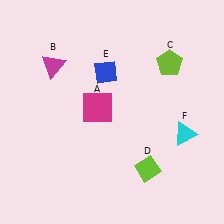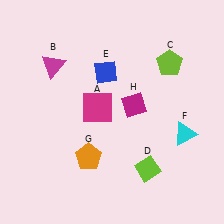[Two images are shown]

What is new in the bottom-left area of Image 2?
An orange pentagon (G) was added in the bottom-left area of Image 2.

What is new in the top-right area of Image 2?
A magenta diamond (H) was added in the top-right area of Image 2.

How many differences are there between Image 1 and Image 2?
There are 2 differences between the two images.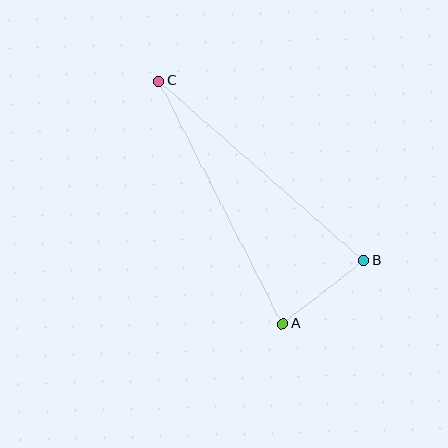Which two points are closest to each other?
Points A and B are closest to each other.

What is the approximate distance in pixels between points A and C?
The distance between A and C is approximately 272 pixels.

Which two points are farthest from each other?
Points B and C are farthest from each other.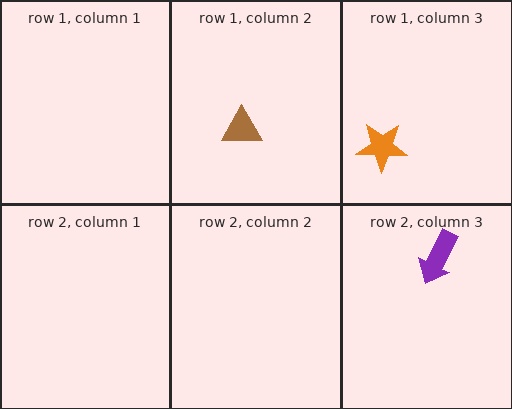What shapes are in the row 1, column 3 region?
The orange star.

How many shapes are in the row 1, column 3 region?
1.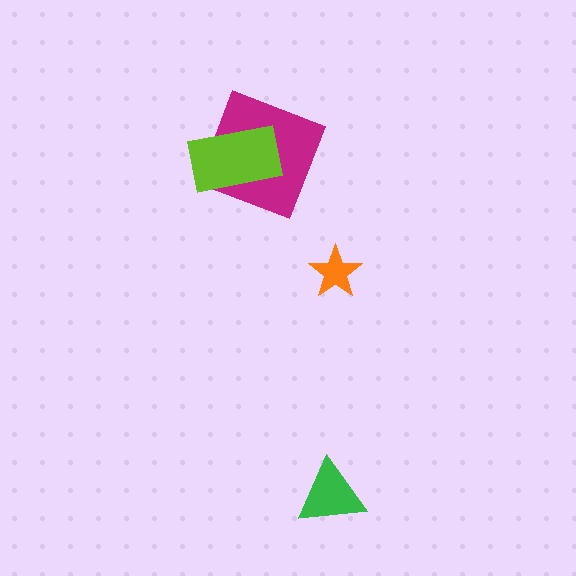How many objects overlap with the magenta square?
1 object overlaps with the magenta square.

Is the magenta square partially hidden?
Yes, it is partially covered by another shape.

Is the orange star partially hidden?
No, no other shape covers it.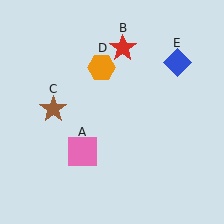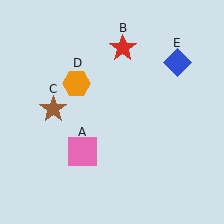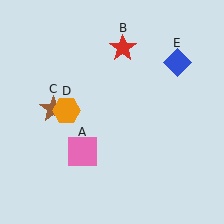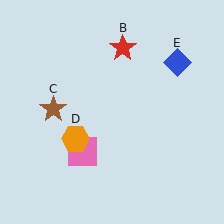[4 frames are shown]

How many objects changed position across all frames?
1 object changed position: orange hexagon (object D).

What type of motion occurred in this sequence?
The orange hexagon (object D) rotated counterclockwise around the center of the scene.